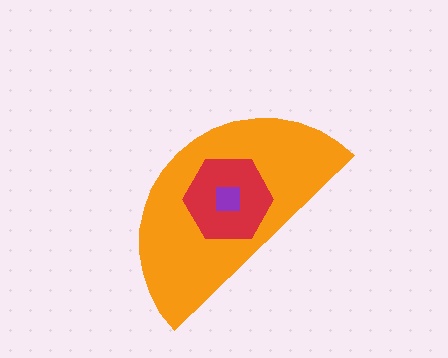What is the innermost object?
The purple square.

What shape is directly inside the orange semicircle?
The red hexagon.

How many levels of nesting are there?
3.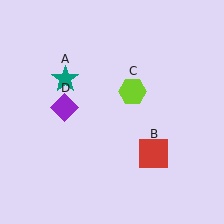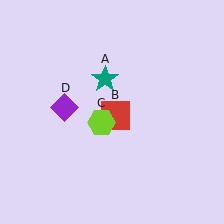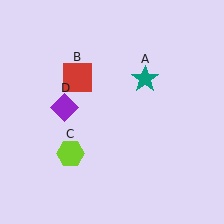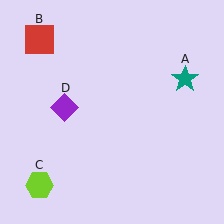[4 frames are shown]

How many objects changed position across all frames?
3 objects changed position: teal star (object A), red square (object B), lime hexagon (object C).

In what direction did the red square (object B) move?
The red square (object B) moved up and to the left.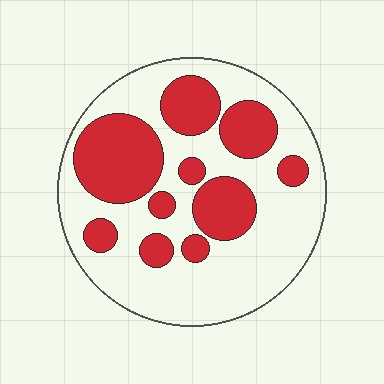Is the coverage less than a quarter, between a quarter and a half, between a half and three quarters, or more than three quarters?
Between a quarter and a half.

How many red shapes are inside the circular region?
10.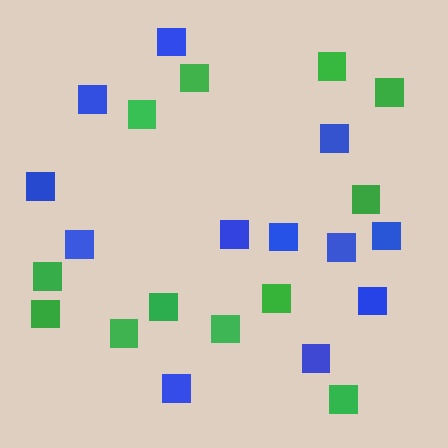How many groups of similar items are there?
There are 2 groups: one group of blue squares (12) and one group of green squares (12).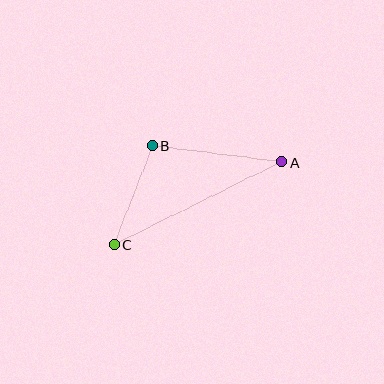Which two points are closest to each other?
Points B and C are closest to each other.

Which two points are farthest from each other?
Points A and C are farthest from each other.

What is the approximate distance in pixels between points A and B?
The distance between A and B is approximately 130 pixels.